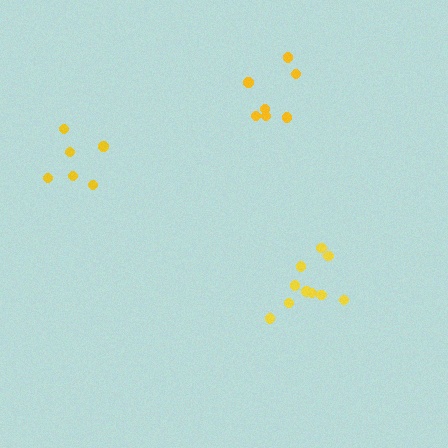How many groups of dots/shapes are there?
There are 3 groups.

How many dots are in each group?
Group 1: 10 dots, Group 2: 6 dots, Group 3: 7 dots (23 total).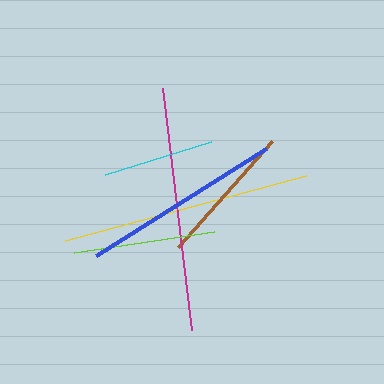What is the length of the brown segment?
The brown segment is approximately 142 pixels long.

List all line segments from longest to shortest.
From longest to shortest: yellow, magenta, blue, brown, lime, cyan.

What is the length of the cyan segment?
The cyan segment is approximately 111 pixels long.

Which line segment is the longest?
The yellow line is the longest at approximately 250 pixels.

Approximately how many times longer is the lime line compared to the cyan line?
The lime line is approximately 1.3 times the length of the cyan line.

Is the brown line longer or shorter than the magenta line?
The magenta line is longer than the brown line.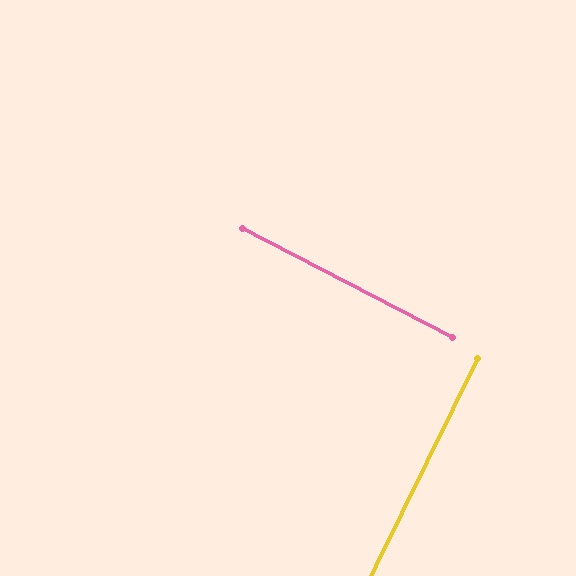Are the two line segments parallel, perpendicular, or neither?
Perpendicular — they meet at approximately 89°.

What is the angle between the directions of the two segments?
Approximately 89 degrees.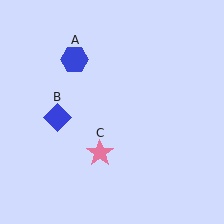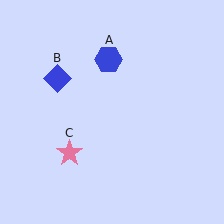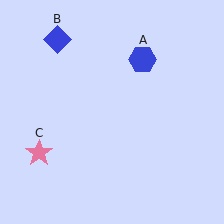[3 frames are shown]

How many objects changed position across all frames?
3 objects changed position: blue hexagon (object A), blue diamond (object B), pink star (object C).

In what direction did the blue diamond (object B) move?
The blue diamond (object B) moved up.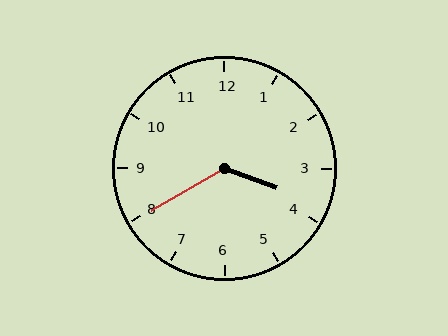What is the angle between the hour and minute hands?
Approximately 130 degrees.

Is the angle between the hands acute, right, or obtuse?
It is obtuse.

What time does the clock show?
3:40.